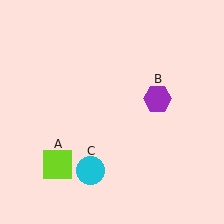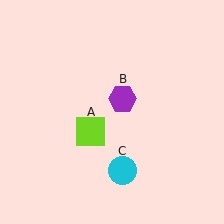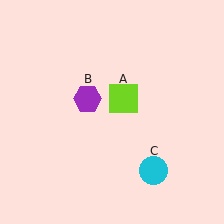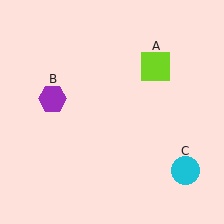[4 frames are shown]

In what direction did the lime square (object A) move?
The lime square (object A) moved up and to the right.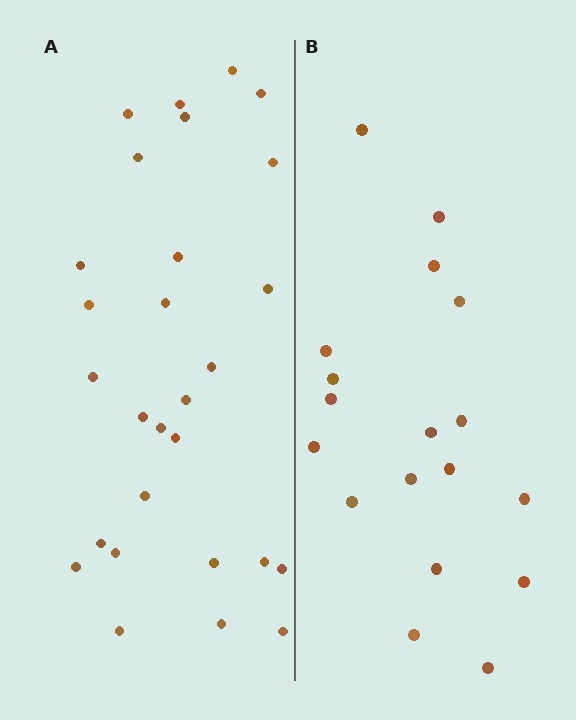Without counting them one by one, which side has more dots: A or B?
Region A (the left region) has more dots.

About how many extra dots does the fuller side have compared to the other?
Region A has roughly 10 or so more dots than region B.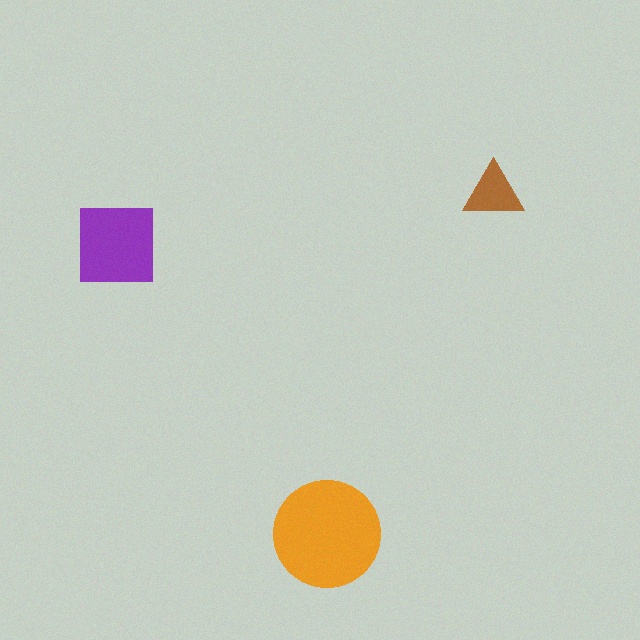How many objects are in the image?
There are 3 objects in the image.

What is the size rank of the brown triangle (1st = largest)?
3rd.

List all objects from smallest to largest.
The brown triangle, the purple square, the orange circle.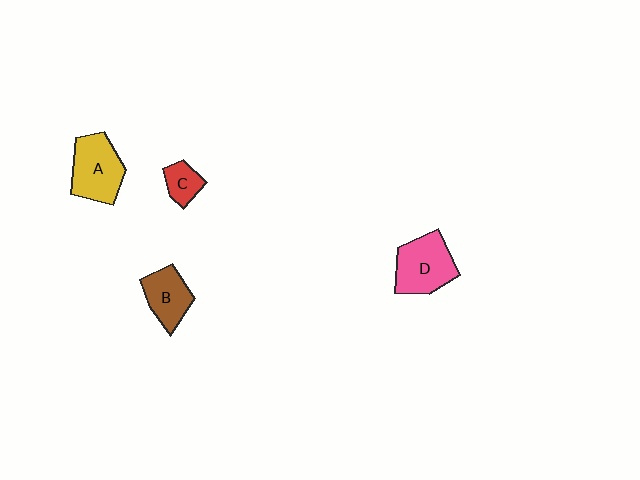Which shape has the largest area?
Shape D (pink).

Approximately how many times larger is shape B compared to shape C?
Approximately 1.7 times.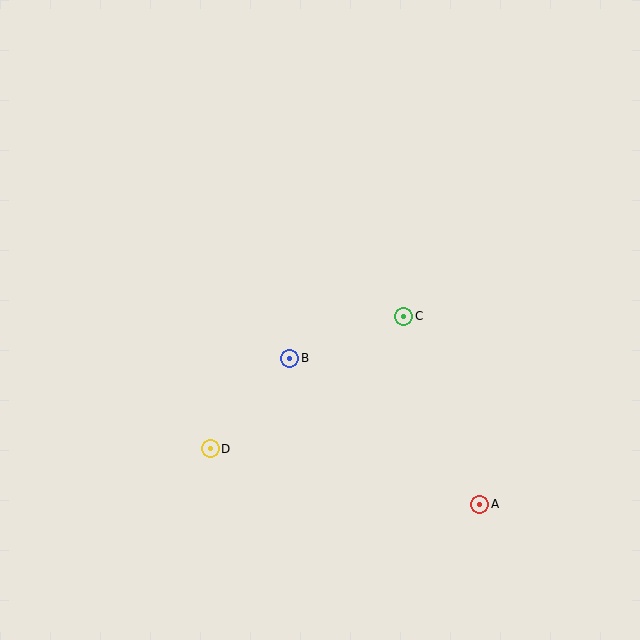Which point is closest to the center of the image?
Point B at (290, 358) is closest to the center.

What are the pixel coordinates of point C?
Point C is at (404, 316).